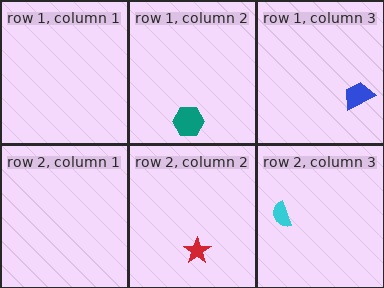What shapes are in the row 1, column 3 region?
The blue trapezoid.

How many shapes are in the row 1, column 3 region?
1.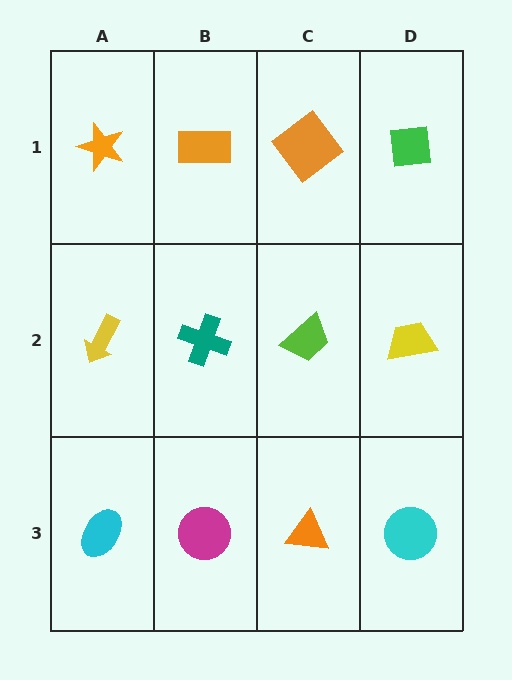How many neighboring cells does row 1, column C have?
3.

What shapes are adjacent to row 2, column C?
An orange diamond (row 1, column C), an orange triangle (row 3, column C), a teal cross (row 2, column B), a yellow trapezoid (row 2, column D).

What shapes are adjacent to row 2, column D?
A green square (row 1, column D), a cyan circle (row 3, column D), a lime trapezoid (row 2, column C).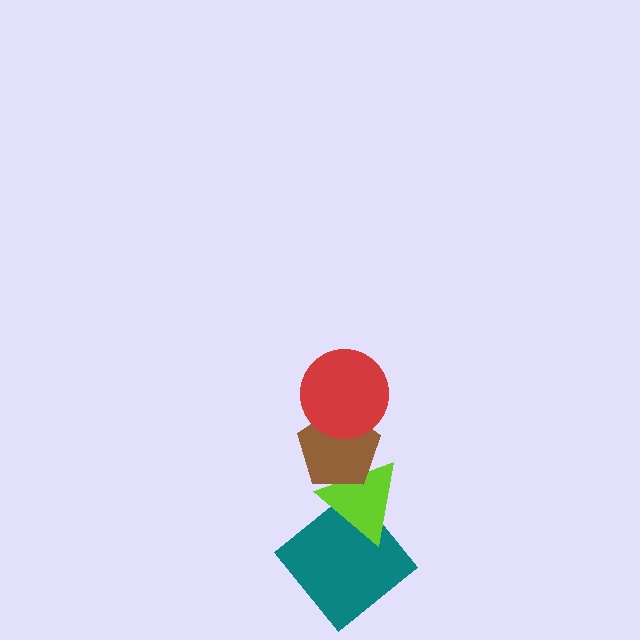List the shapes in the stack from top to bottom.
From top to bottom: the red circle, the brown pentagon, the lime triangle, the teal diamond.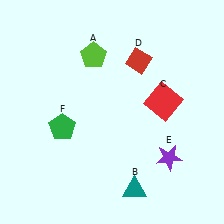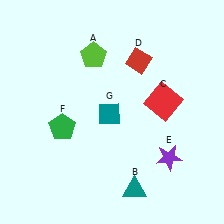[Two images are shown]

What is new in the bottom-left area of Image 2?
A teal diamond (G) was added in the bottom-left area of Image 2.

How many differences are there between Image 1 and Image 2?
There is 1 difference between the two images.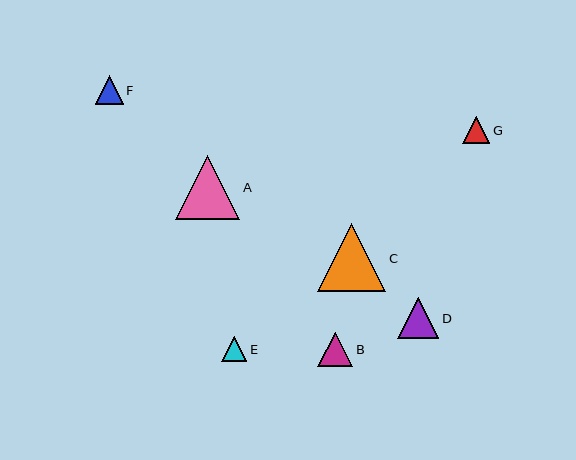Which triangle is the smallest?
Triangle E is the smallest with a size of approximately 25 pixels.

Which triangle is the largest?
Triangle C is the largest with a size of approximately 68 pixels.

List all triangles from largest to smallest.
From largest to smallest: C, A, D, B, F, G, E.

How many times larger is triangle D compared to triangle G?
Triangle D is approximately 1.5 times the size of triangle G.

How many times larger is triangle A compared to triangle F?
Triangle A is approximately 2.3 times the size of triangle F.